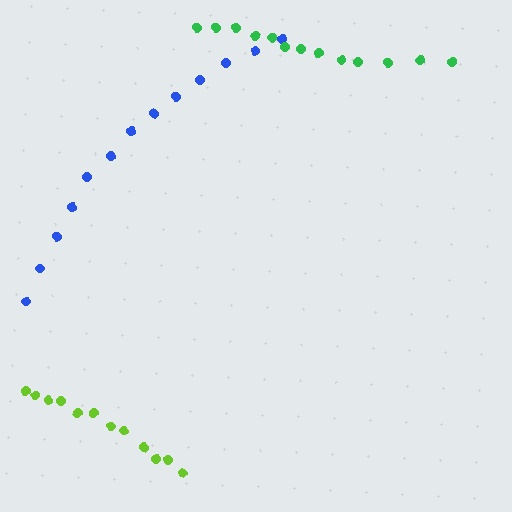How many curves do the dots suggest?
There are 3 distinct paths.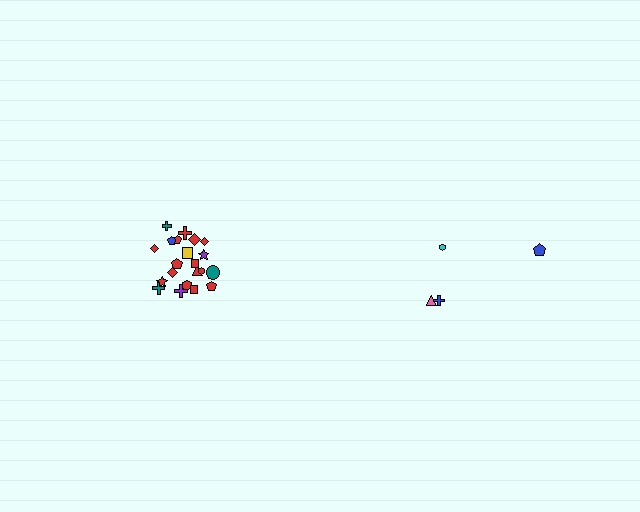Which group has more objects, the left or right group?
The left group.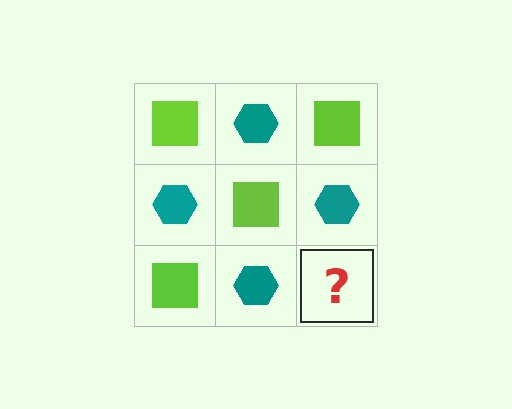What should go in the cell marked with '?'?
The missing cell should contain a lime square.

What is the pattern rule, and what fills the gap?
The rule is that it alternates lime square and teal hexagon in a checkerboard pattern. The gap should be filled with a lime square.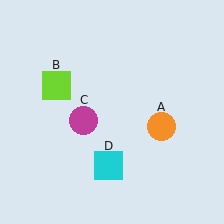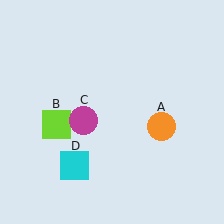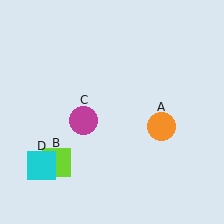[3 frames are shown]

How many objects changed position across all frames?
2 objects changed position: lime square (object B), cyan square (object D).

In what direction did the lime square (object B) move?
The lime square (object B) moved down.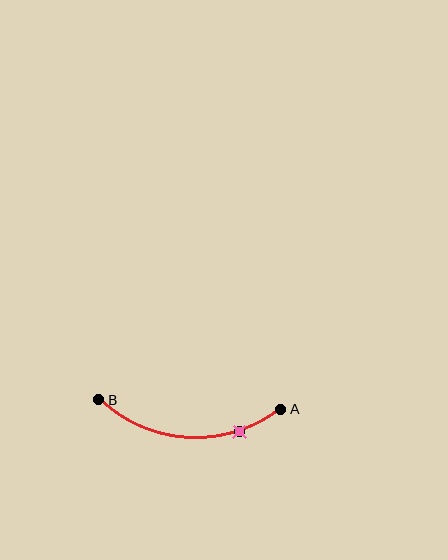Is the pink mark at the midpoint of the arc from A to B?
No. The pink mark lies on the arc but is closer to endpoint A. The arc midpoint would be at the point on the curve equidistant along the arc from both A and B.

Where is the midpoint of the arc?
The arc midpoint is the point on the curve farthest from the straight line joining A and B. It sits below that line.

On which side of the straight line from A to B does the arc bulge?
The arc bulges below the straight line connecting A and B.